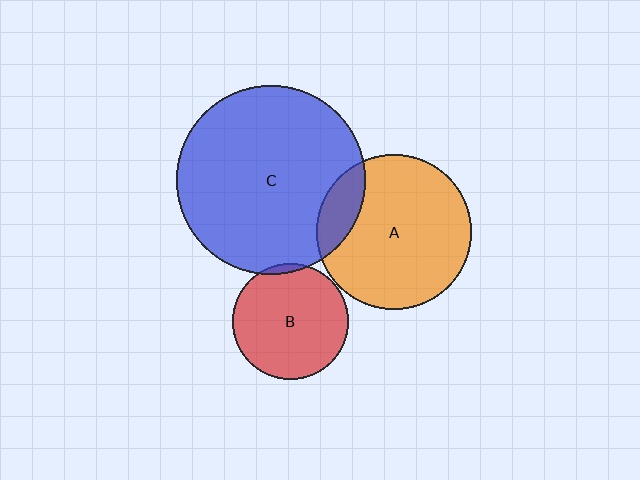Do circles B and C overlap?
Yes.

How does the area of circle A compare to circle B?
Approximately 1.8 times.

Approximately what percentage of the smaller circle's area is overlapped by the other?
Approximately 5%.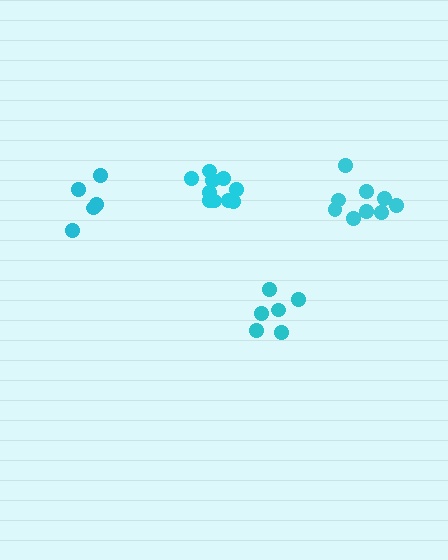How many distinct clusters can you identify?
There are 4 distinct clusters.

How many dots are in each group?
Group 1: 6 dots, Group 2: 10 dots, Group 3: 9 dots, Group 4: 5 dots (30 total).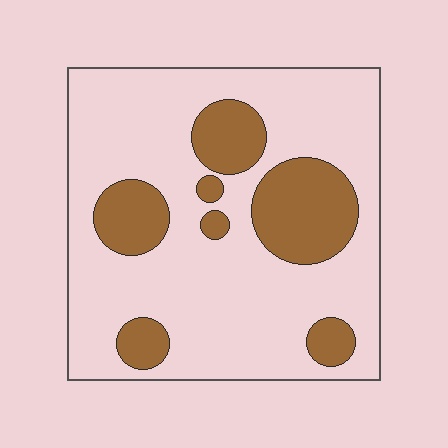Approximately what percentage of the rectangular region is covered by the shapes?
Approximately 25%.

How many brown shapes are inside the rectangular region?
7.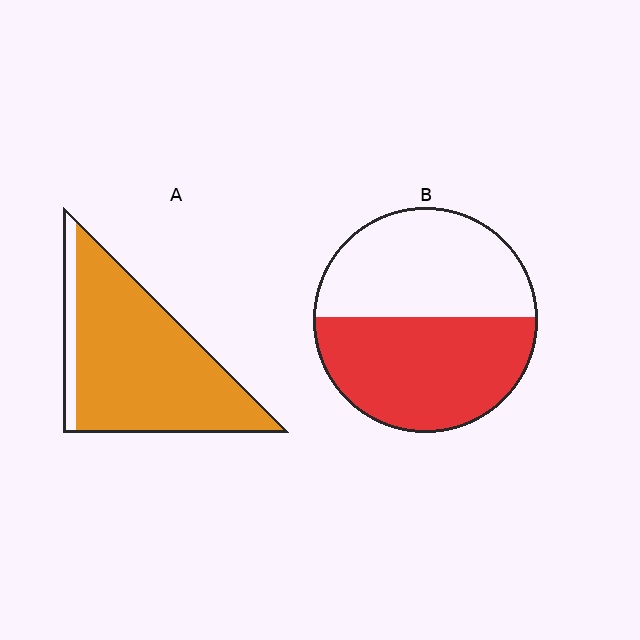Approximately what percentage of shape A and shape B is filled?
A is approximately 90% and B is approximately 50%.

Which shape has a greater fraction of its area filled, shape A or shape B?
Shape A.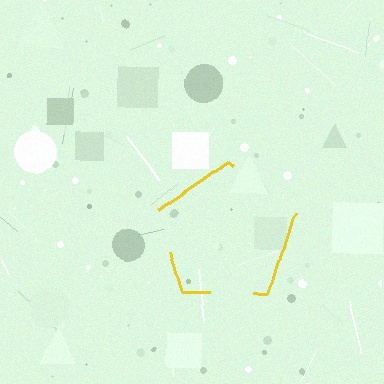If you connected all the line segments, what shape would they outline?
They would outline a pentagon.